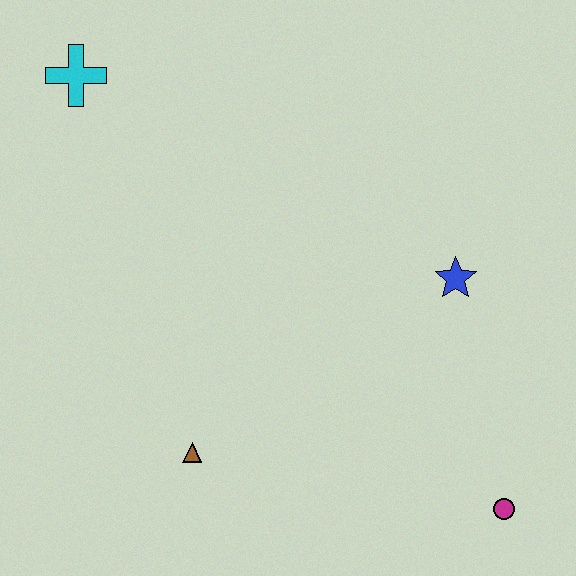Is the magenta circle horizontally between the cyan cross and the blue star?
No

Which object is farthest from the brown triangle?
The cyan cross is farthest from the brown triangle.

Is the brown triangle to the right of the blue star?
No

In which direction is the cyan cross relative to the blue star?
The cyan cross is to the left of the blue star.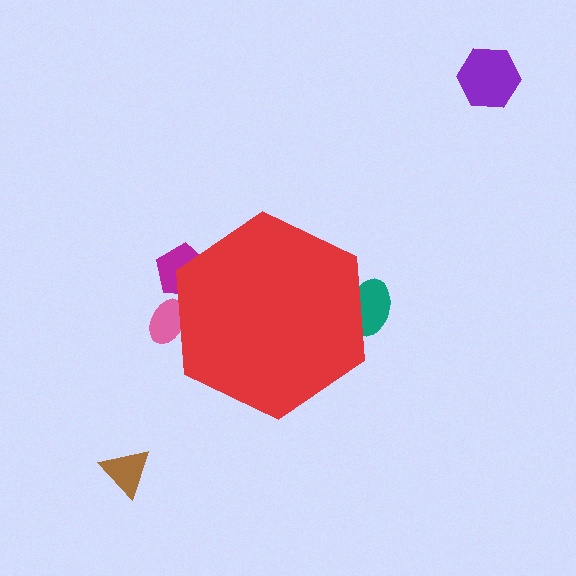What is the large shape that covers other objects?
A red hexagon.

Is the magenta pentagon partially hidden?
Yes, the magenta pentagon is partially hidden behind the red hexagon.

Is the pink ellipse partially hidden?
Yes, the pink ellipse is partially hidden behind the red hexagon.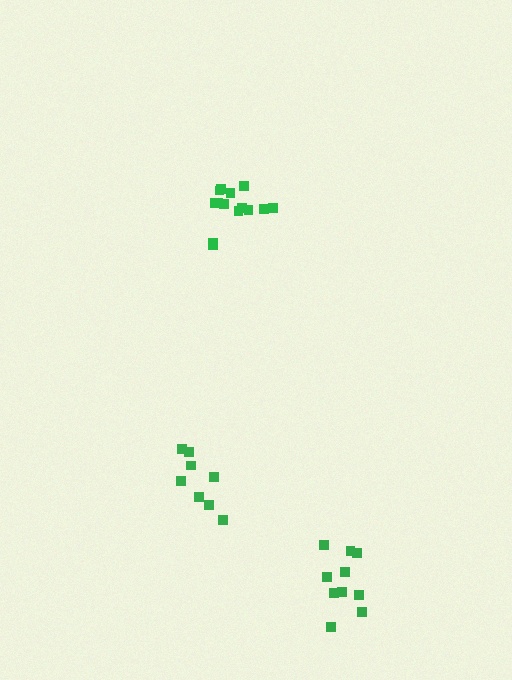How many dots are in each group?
Group 1: 14 dots, Group 2: 10 dots, Group 3: 8 dots (32 total).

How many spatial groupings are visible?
There are 3 spatial groupings.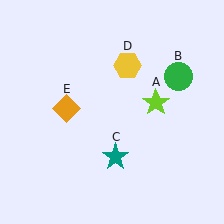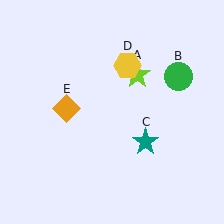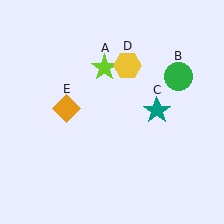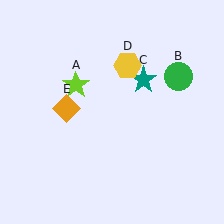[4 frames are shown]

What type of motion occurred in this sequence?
The lime star (object A), teal star (object C) rotated counterclockwise around the center of the scene.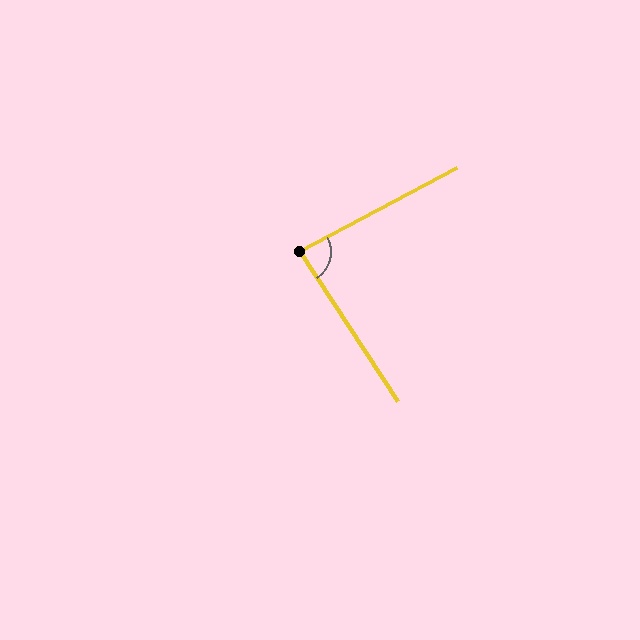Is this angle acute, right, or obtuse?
It is acute.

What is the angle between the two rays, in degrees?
Approximately 85 degrees.